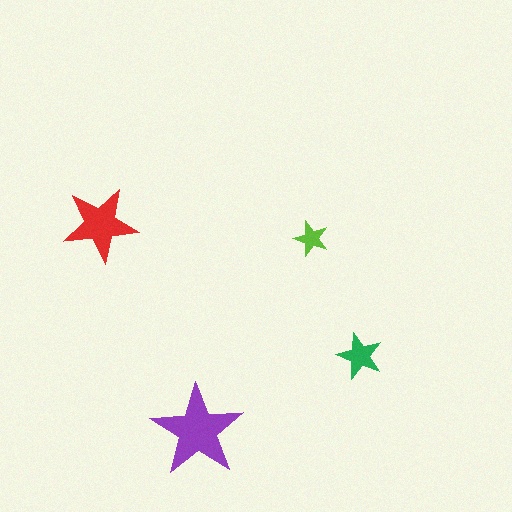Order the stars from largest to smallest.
the purple one, the red one, the green one, the lime one.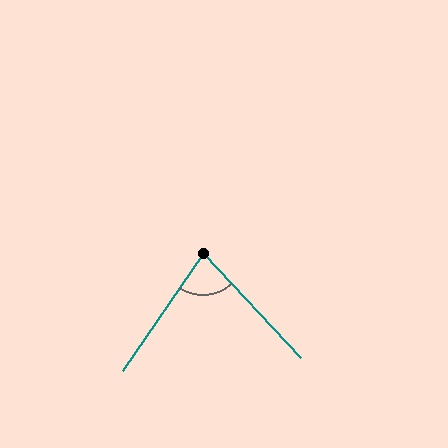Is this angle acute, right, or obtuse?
It is acute.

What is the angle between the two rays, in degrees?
Approximately 77 degrees.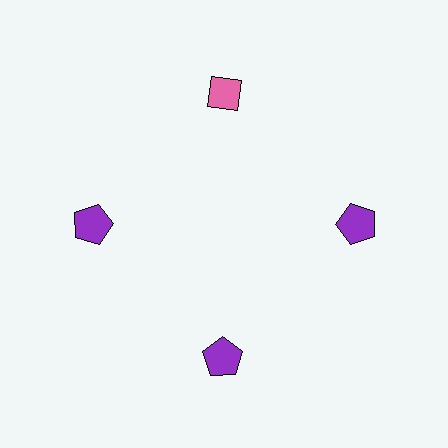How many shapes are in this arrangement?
There are 4 shapes arranged in a ring pattern.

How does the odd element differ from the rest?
It differs in both color (pink instead of purple) and shape (diamond instead of pentagon).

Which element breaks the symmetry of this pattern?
The pink diamond at roughly the 12 o'clock position breaks the symmetry. All other shapes are purple pentagons.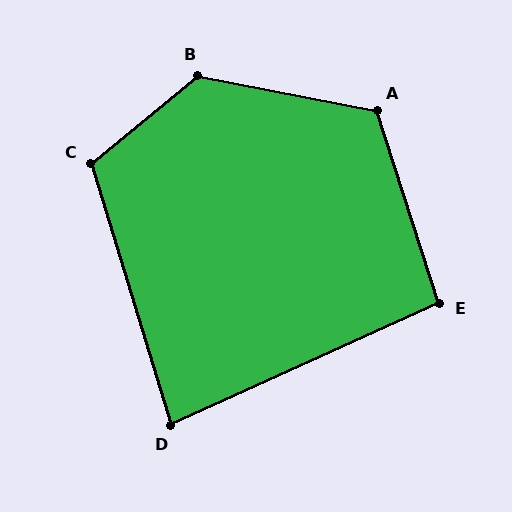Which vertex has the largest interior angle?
B, at approximately 130 degrees.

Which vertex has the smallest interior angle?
D, at approximately 83 degrees.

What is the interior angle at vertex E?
Approximately 97 degrees (obtuse).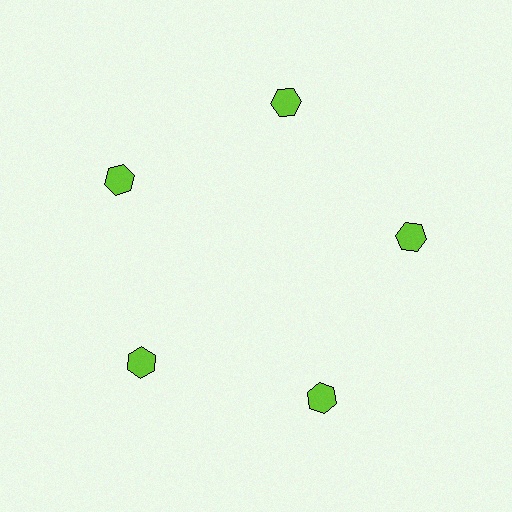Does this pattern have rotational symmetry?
Yes, this pattern has 5-fold rotational symmetry. It looks the same after rotating 72 degrees around the center.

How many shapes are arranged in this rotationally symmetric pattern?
There are 5 shapes, arranged in 5 groups of 1.